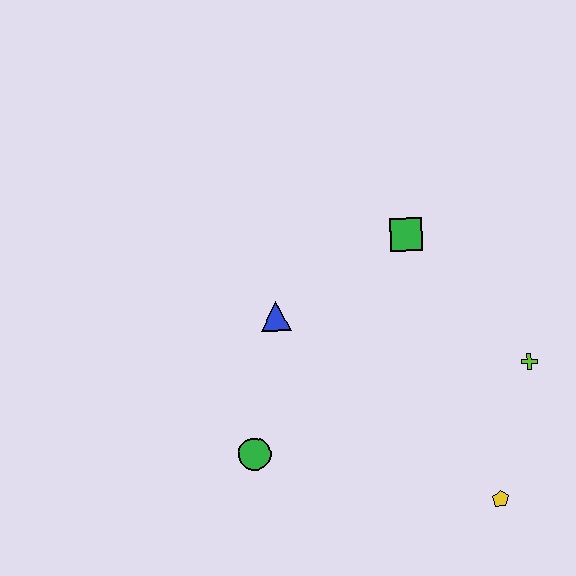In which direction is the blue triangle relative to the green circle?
The blue triangle is above the green circle.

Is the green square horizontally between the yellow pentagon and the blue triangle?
Yes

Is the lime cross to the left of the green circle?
No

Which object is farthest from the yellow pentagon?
The blue triangle is farthest from the yellow pentagon.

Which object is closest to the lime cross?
The yellow pentagon is closest to the lime cross.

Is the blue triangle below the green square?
Yes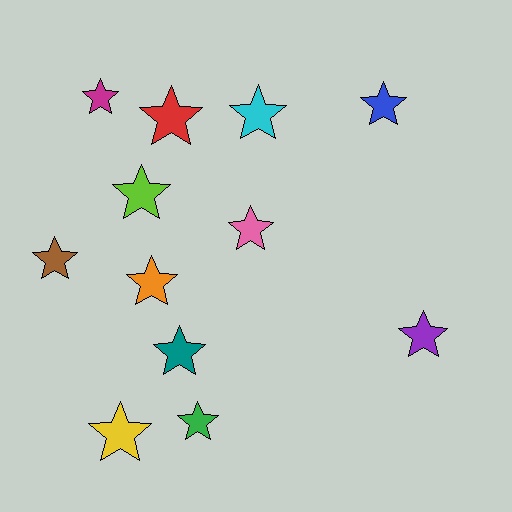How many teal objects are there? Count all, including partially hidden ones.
There is 1 teal object.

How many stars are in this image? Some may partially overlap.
There are 12 stars.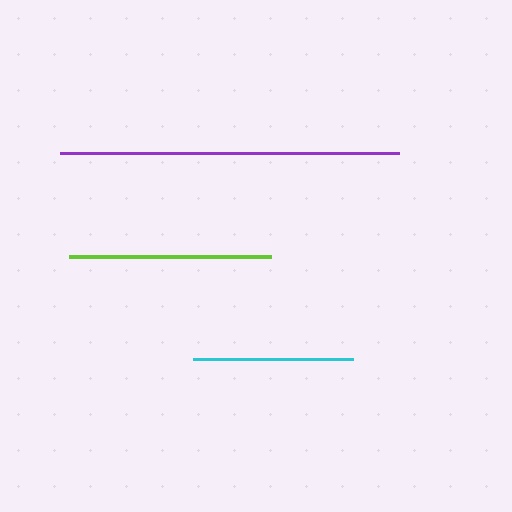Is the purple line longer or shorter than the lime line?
The purple line is longer than the lime line.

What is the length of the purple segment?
The purple segment is approximately 339 pixels long.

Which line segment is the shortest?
The cyan line is the shortest at approximately 160 pixels.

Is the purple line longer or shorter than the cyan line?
The purple line is longer than the cyan line.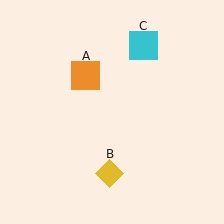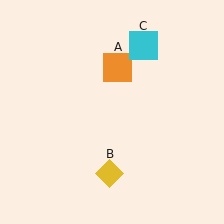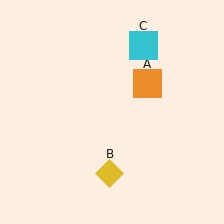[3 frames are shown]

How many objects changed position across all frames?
1 object changed position: orange square (object A).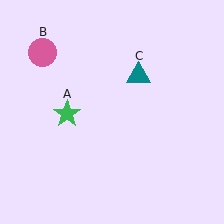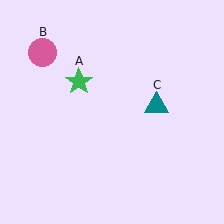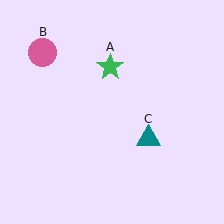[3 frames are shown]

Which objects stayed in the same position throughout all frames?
Pink circle (object B) remained stationary.